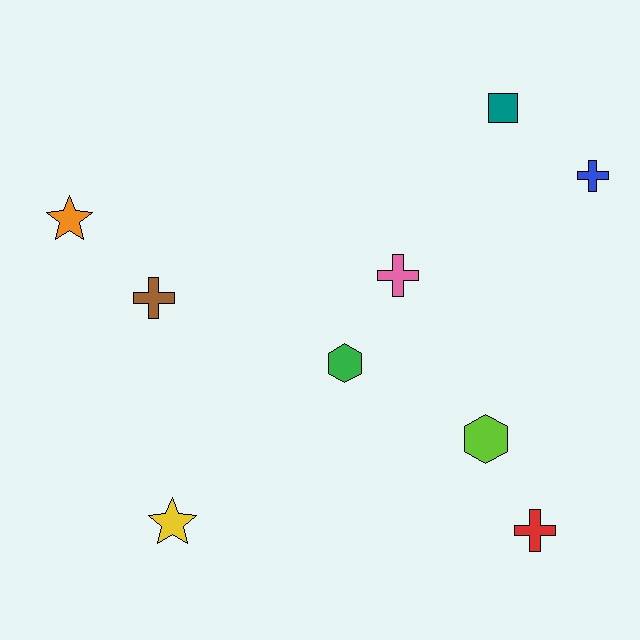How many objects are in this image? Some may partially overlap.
There are 9 objects.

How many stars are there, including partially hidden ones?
There are 2 stars.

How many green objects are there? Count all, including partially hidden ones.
There is 1 green object.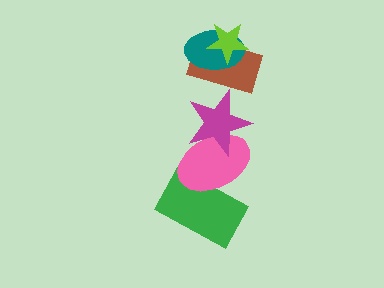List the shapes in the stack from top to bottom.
From top to bottom: the lime star, the teal ellipse, the brown rectangle, the magenta star, the pink ellipse, the green rectangle.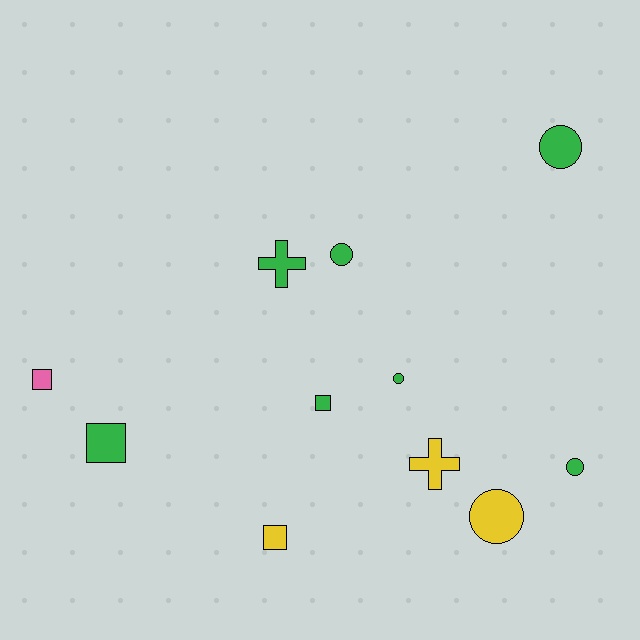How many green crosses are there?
There is 1 green cross.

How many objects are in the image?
There are 11 objects.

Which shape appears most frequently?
Circle, with 5 objects.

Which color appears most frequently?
Green, with 7 objects.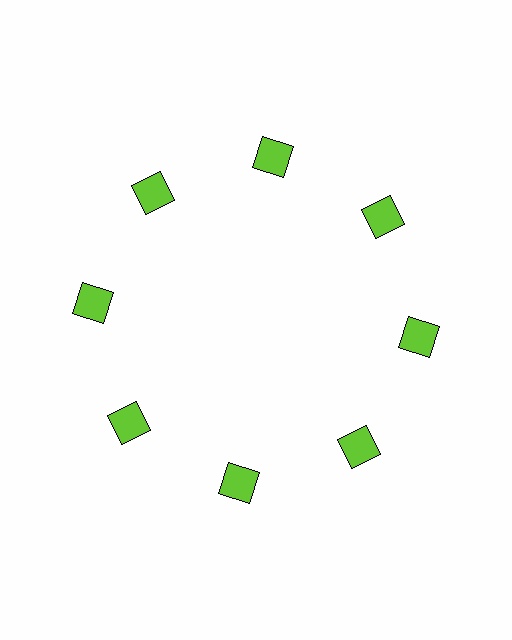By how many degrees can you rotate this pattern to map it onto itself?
The pattern maps onto itself every 45 degrees of rotation.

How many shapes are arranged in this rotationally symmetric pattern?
There are 8 shapes, arranged in 8 groups of 1.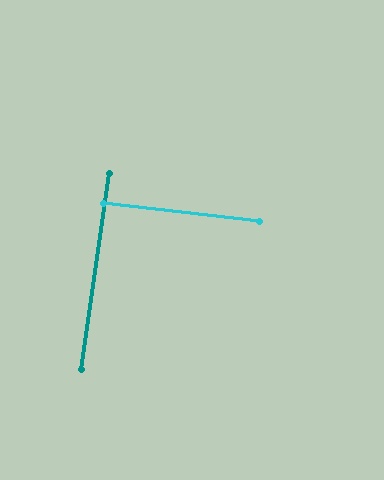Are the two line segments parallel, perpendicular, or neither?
Perpendicular — they meet at approximately 88°.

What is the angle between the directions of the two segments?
Approximately 88 degrees.